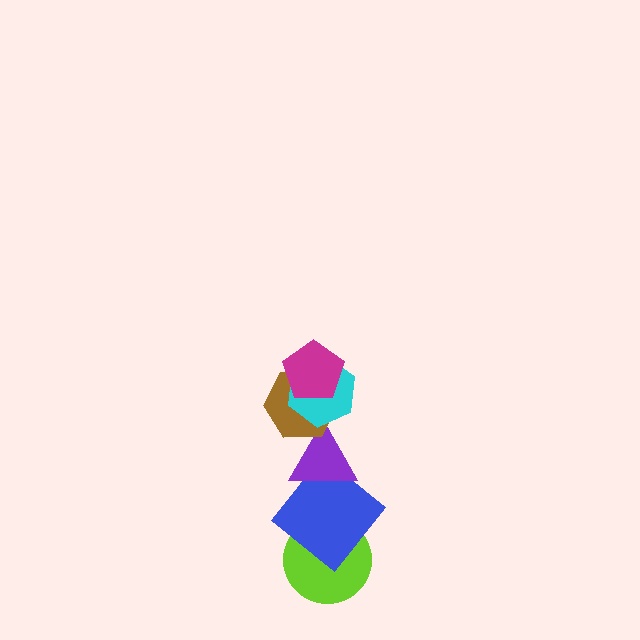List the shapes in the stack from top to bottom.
From top to bottom: the magenta pentagon, the cyan hexagon, the brown hexagon, the purple triangle, the blue diamond, the lime circle.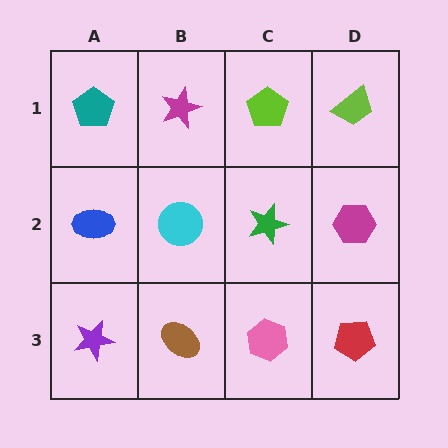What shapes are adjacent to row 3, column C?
A green star (row 2, column C), a brown ellipse (row 3, column B), a red pentagon (row 3, column D).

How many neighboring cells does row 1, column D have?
2.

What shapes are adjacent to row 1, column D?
A magenta hexagon (row 2, column D), a lime pentagon (row 1, column C).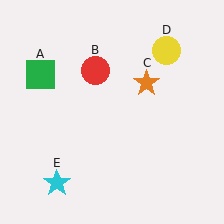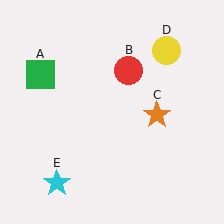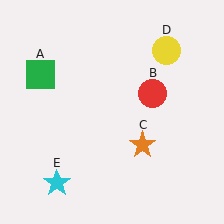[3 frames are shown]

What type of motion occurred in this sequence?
The red circle (object B), orange star (object C) rotated clockwise around the center of the scene.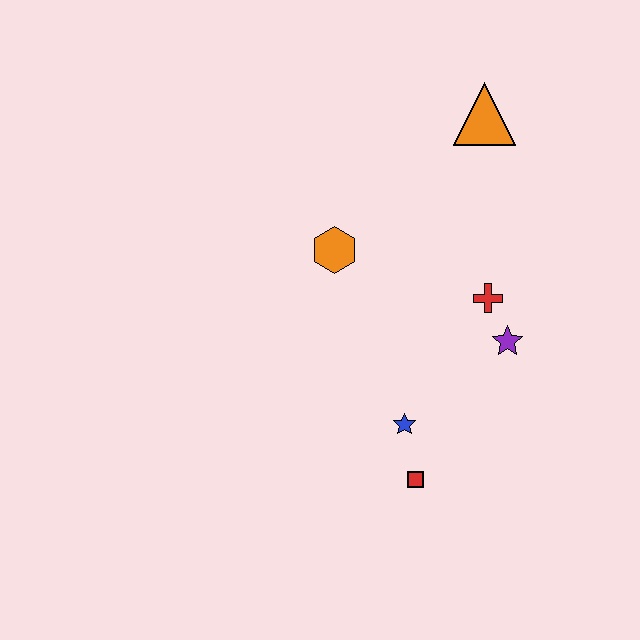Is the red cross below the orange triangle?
Yes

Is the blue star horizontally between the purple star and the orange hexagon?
Yes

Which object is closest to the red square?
The blue star is closest to the red square.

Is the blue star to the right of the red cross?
No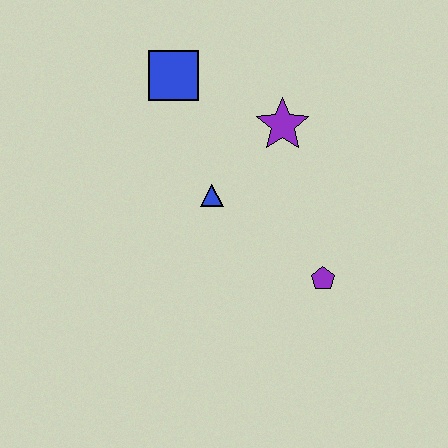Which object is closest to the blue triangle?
The purple star is closest to the blue triangle.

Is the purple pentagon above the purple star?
No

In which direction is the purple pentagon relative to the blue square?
The purple pentagon is below the blue square.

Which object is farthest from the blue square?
The purple pentagon is farthest from the blue square.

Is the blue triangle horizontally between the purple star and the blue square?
Yes